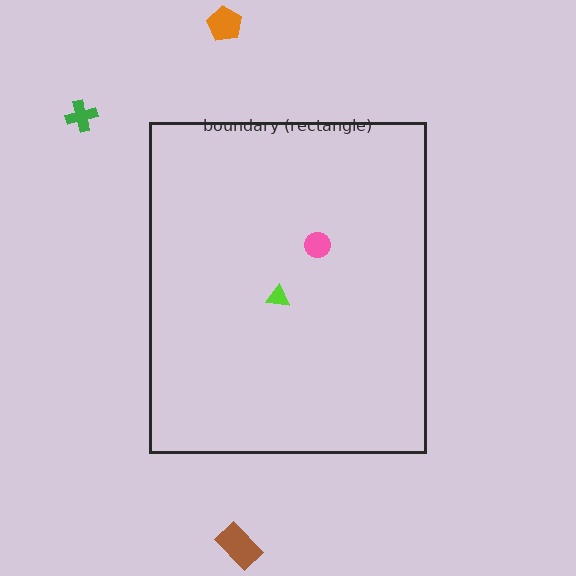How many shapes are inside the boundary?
2 inside, 3 outside.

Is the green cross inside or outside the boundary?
Outside.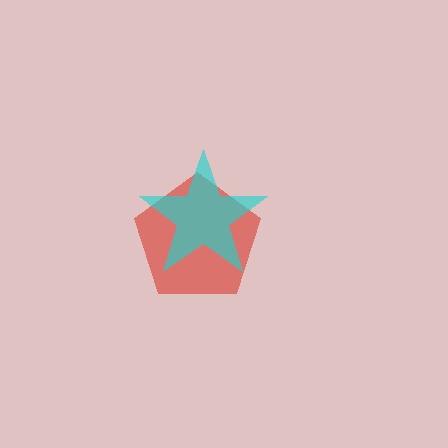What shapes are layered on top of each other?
The layered shapes are: a red pentagon, a cyan star.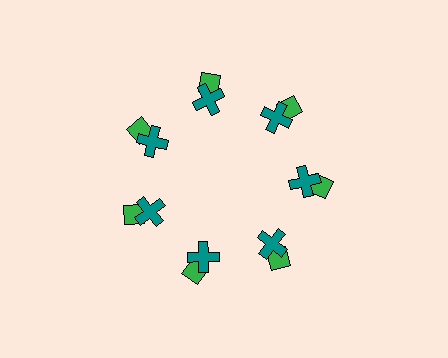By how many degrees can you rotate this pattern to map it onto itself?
The pattern maps onto itself every 51 degrees of rotation.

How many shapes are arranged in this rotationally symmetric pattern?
There are 14 shapes, arranged in 7 groups of 2.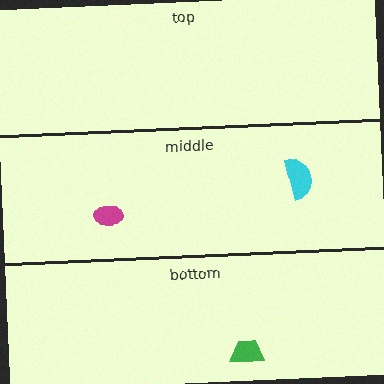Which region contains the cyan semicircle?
The middle region.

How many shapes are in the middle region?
2.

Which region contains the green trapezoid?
The bottom region.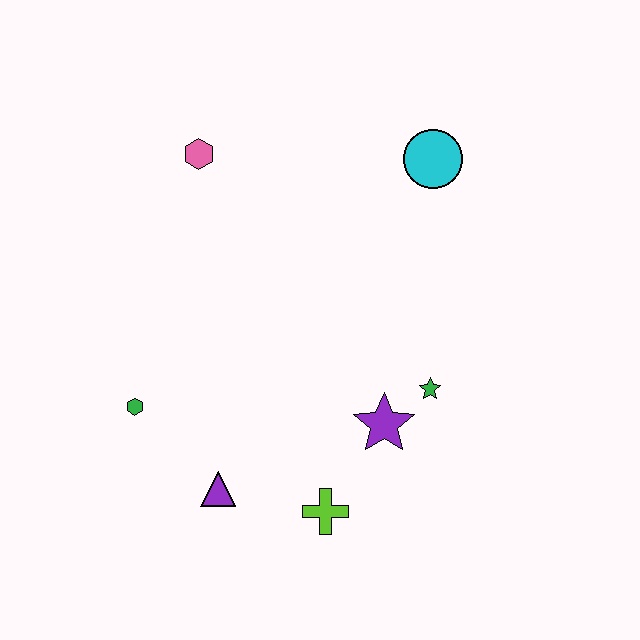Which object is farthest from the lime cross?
The pink hexagon is farthest from the lime cross.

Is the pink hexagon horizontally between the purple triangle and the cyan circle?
No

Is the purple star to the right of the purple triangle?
Yes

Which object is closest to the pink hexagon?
The cyan circle is closest to the pink hexagon.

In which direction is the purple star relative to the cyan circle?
The purple star is below the cyan circle.